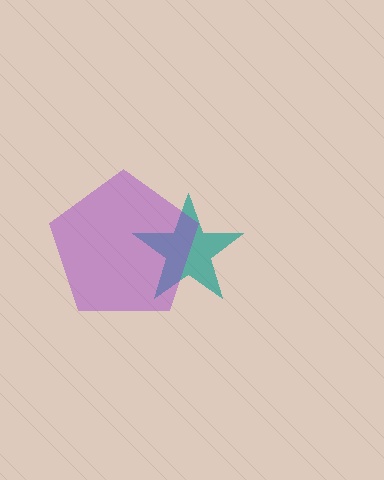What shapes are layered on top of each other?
The layered shapes are: a teal star, a purple pentagon.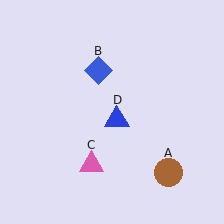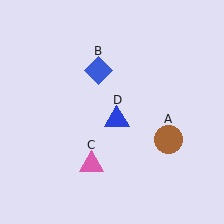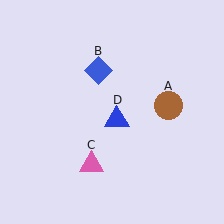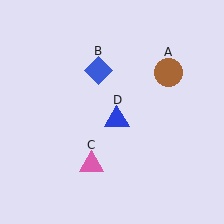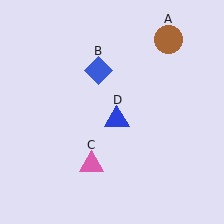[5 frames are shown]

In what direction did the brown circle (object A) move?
The brown circle (object A) moved up.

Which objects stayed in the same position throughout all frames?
Blue diamond (object B) and pink triangle (object C) and blue triangle (object D) remained stationary.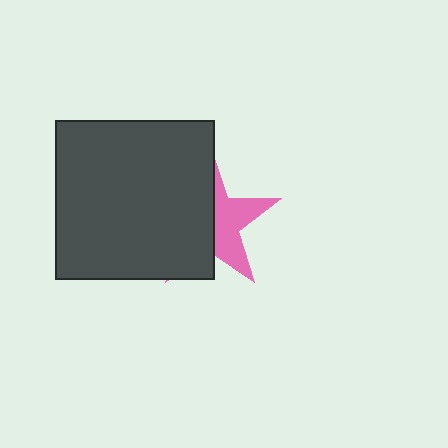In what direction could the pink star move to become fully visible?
The pink star could move right. That would shift it out from behind the dark gray rectangle entirely.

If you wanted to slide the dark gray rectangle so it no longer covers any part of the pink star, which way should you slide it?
Slide it left — that is the most direct way to separate the two shapes.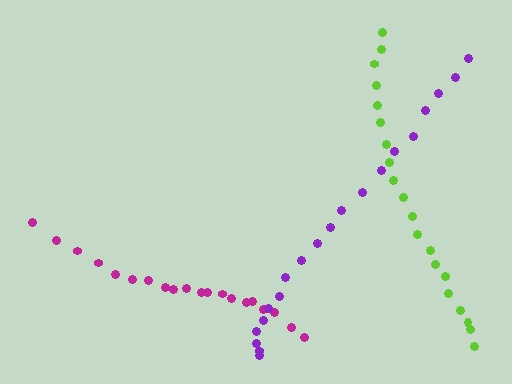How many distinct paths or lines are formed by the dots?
There are 3 distinct paths.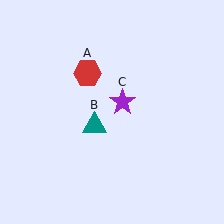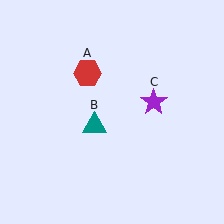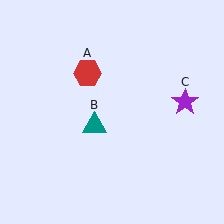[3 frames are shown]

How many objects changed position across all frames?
1 object changed position: purple star (object C).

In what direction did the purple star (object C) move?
The purple star (object C) moved right.